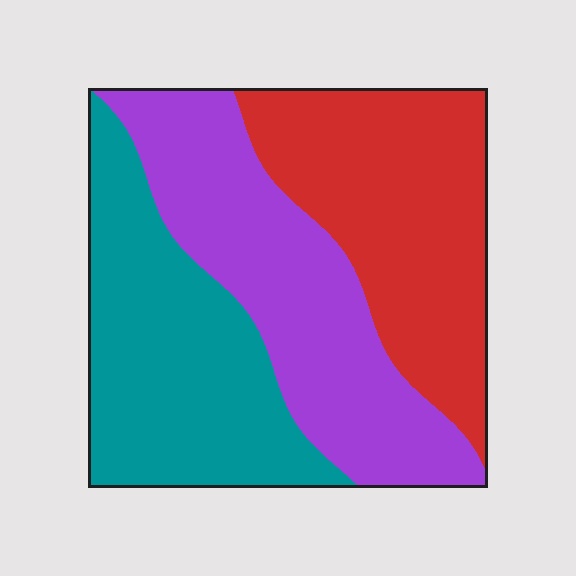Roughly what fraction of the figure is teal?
Teal takes up about one third (1/3) of the figure.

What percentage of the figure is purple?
Purple covers about 35% of the figure.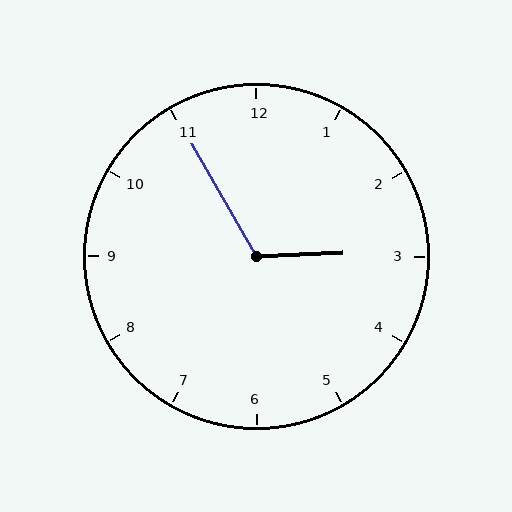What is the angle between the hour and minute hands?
Approximately 118 degrees.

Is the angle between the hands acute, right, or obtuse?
It is obtuse.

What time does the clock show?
2:55.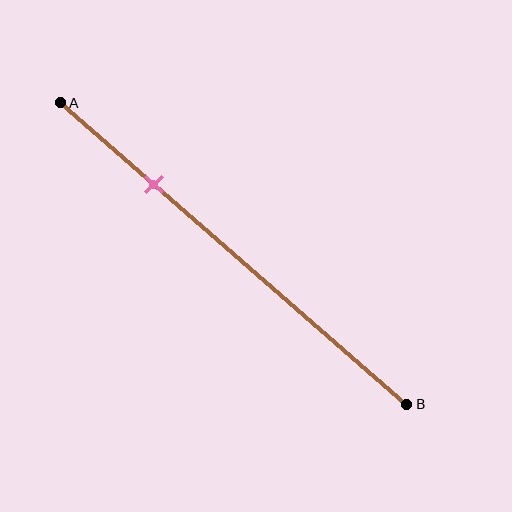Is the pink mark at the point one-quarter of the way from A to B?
Yes, the mark is approximately at the one-quarter point.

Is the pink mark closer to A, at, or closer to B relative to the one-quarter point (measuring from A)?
The pink mark is approximately at the one-quarter point of segment AB.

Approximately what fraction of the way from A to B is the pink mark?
The pink mark is approximately 25% of the way from A to B.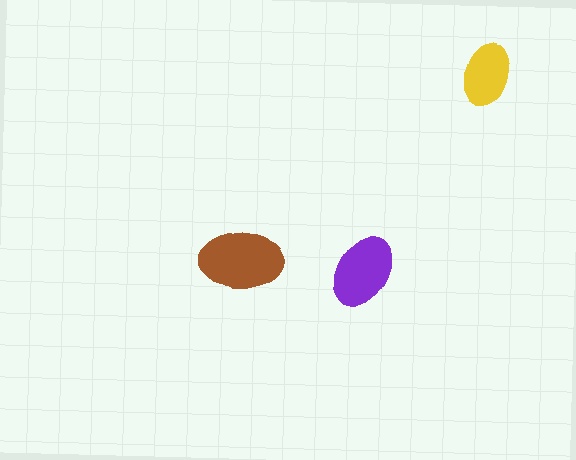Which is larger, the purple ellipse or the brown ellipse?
The brown one.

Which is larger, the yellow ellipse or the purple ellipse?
The purple one.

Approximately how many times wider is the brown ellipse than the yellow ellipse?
About 1.5 times wider.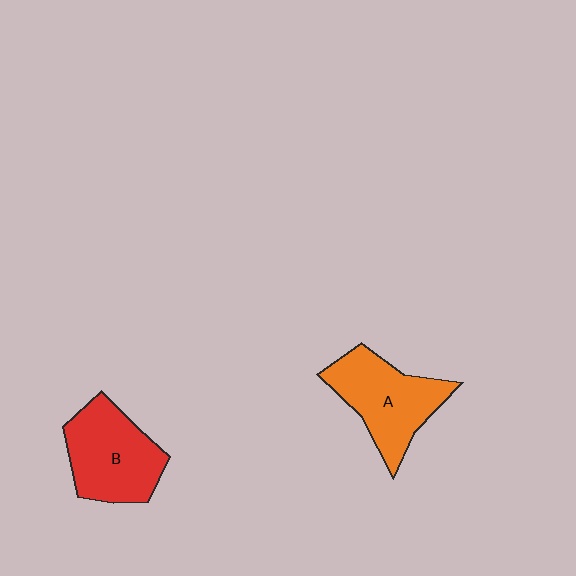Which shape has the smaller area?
Shape A (orange).